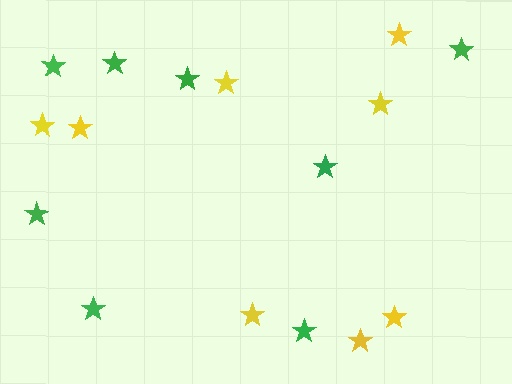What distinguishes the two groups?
There are 2 groups: one group of yellow stars (8) and one group of green stars (8).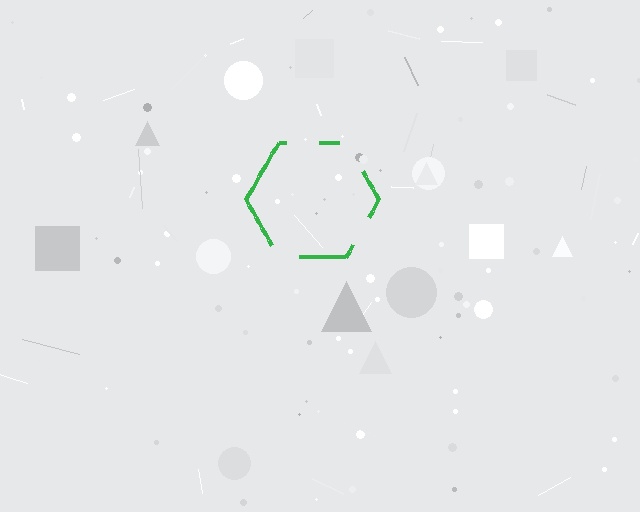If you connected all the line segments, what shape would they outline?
They would outline a hexagon.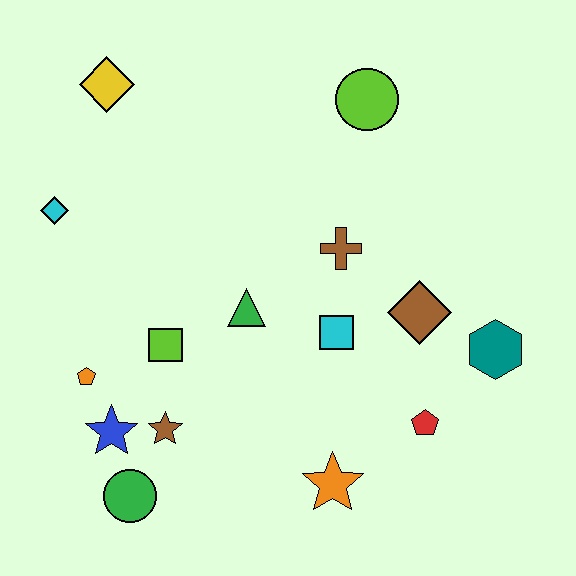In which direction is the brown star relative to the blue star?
The brown star is to the right of the blue star.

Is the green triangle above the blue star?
Yes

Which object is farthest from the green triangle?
The yellow diamond is farthest from the green triangle.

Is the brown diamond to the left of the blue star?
No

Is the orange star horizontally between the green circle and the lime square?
No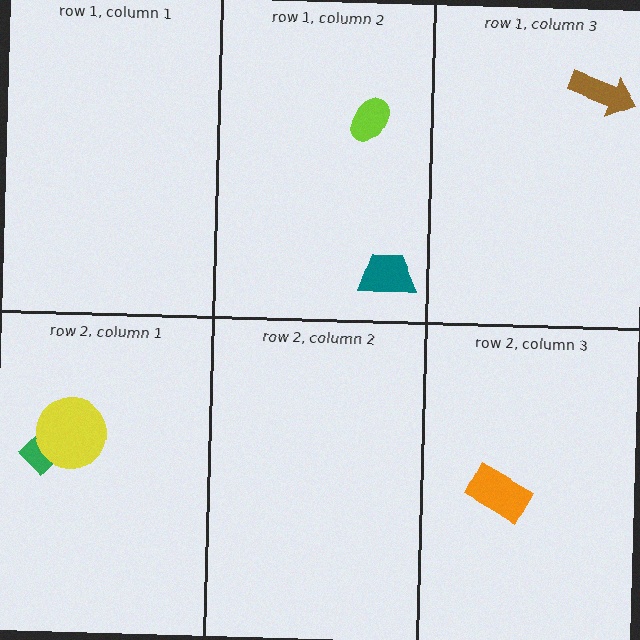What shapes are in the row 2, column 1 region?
The green diamond, the yellow circle.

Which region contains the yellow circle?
The row 2, column 1 region.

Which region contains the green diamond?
The row 2, column 1 region.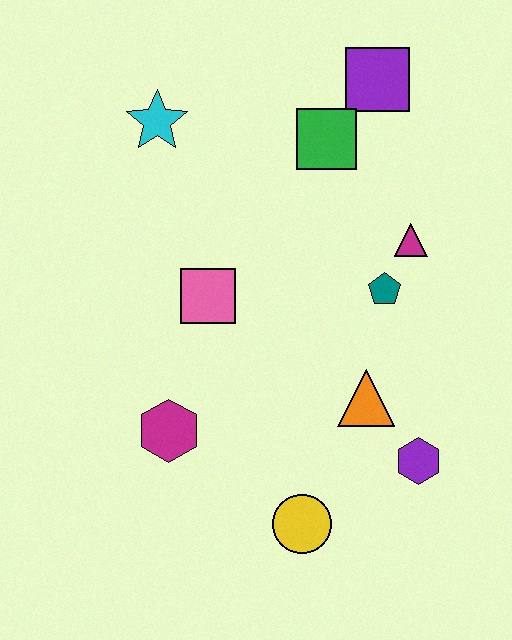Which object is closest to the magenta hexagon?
The pink square is closest to the magenta hexagon.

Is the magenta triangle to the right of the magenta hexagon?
Yes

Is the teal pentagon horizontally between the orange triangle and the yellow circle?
No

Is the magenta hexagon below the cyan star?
Yes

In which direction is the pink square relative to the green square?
The pink square is below the green square.